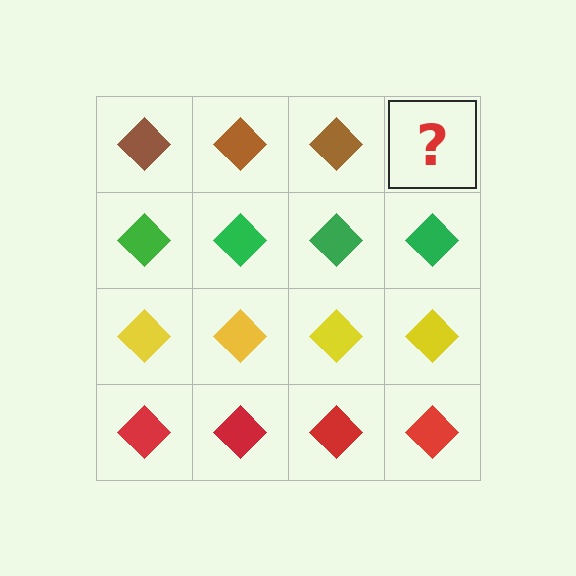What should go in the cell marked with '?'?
The missing cell should contain a brown diamond.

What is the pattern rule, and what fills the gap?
The rule is that each row has a consistent color. The gap should be filled with a brown diamond.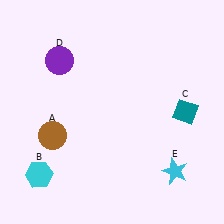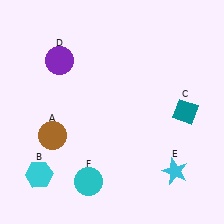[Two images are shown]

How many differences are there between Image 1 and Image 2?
There is 1 difference between the two images.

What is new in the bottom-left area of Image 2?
A cyan circle (F) was added in the bottom-left area of Image 2.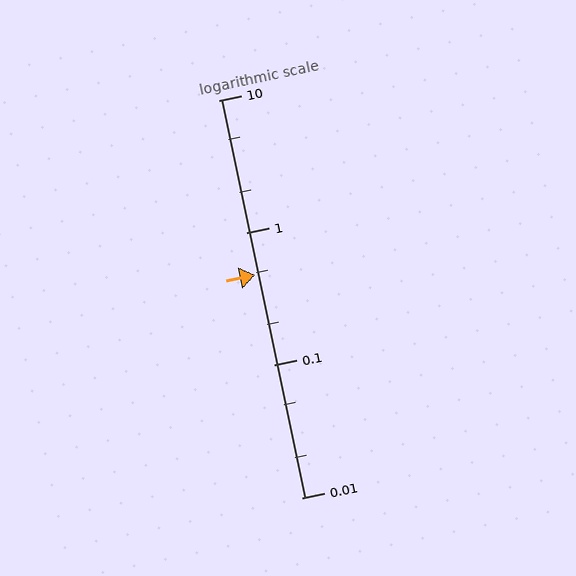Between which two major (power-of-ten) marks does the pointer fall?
The pointer is between 0.1 and 1.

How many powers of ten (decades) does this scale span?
The scale spans 3 decades, from 0.01 to 10.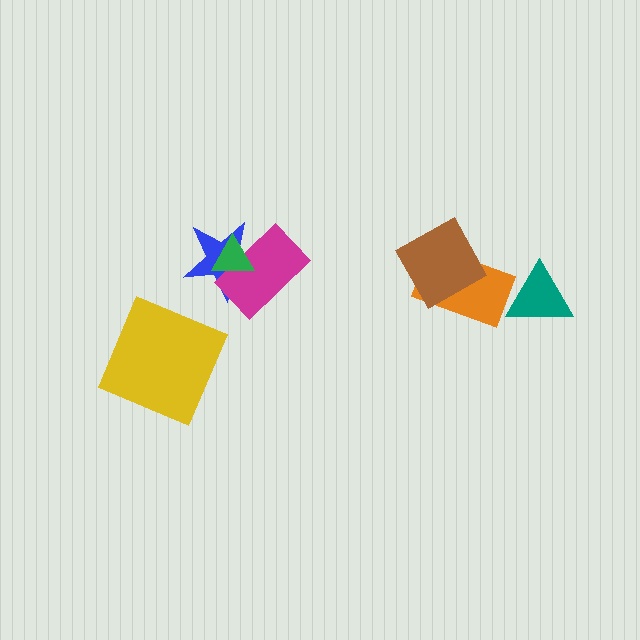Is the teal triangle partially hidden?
No, no other shape covers it.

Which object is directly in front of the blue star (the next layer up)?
The magenta rectangle is directly in front of the blue star.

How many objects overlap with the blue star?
2 objects overlap with the blue star.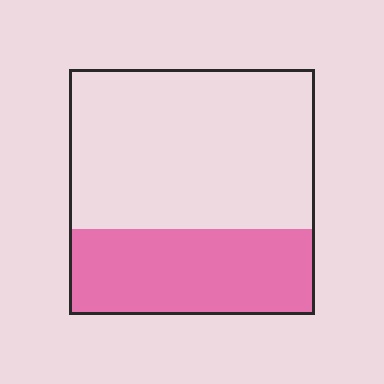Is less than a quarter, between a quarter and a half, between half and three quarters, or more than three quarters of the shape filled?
Between a quarter and a half.